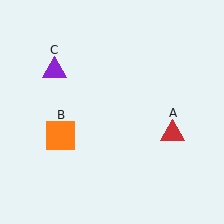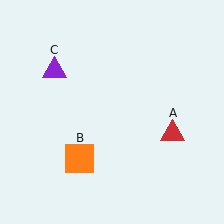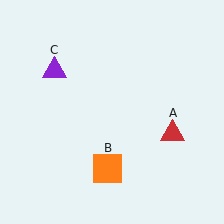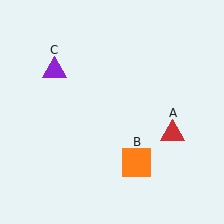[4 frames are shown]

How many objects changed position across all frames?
1 object changed position: orange square (object B).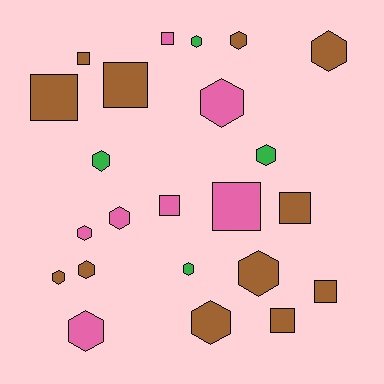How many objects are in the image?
There are 23 objects.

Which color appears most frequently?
Brown, with 12 objects.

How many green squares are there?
There are no green squares.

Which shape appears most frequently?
Hexagon, with 14 objects.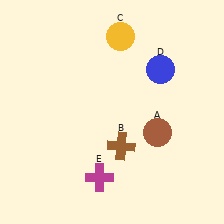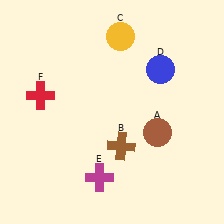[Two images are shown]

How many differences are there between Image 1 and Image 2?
There is 1 difference between the two images.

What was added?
A red cross (F) was added in Image 2.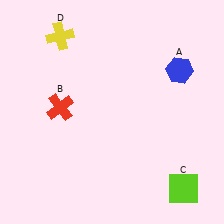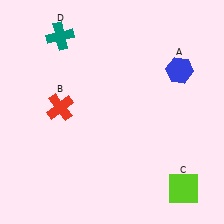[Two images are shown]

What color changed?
The cross (D) changed from yellow in Image 1 to teal in Image 2.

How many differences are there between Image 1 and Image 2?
There is 1 difference between the two images.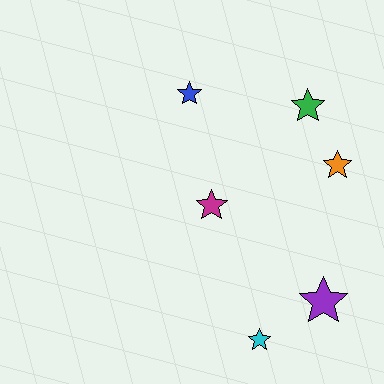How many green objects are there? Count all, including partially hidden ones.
There is 1 green object.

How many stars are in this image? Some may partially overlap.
There are 6 stars.